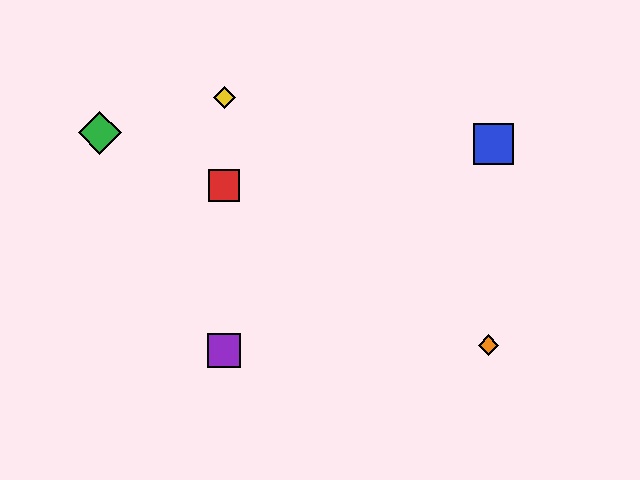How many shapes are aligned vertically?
3 shapes (the red square, the yellow diamond, the purple square) are aligned vertically.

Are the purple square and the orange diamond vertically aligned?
No, the purple square is at x≈224 and the orange diamond is at x≈489.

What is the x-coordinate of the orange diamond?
The orange diamond is at x≈489.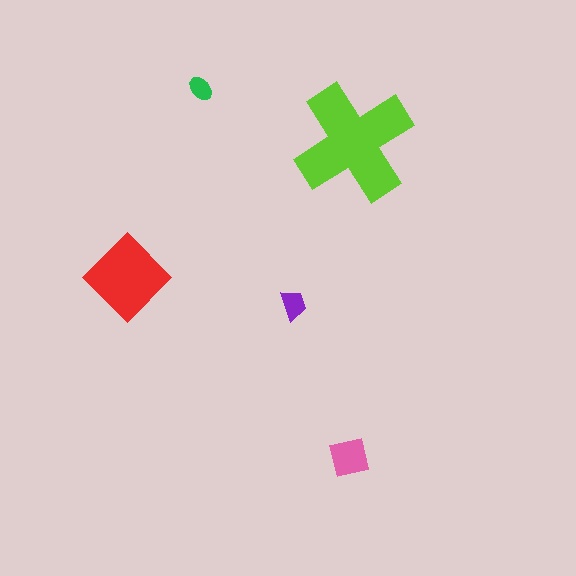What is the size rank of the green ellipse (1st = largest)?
5th.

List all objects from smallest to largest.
The green ellipse, the purple trapezoid, the pink square, the red diamond, the lime cross.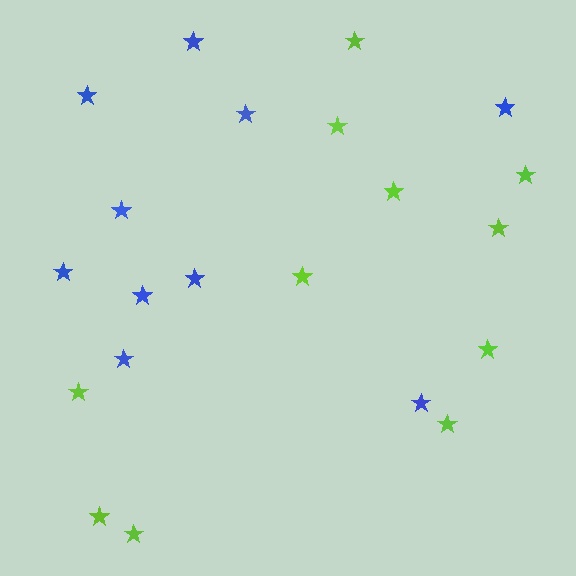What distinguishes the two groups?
There are 2 groups: one group of blue stars (10) and one group of lime stars (11).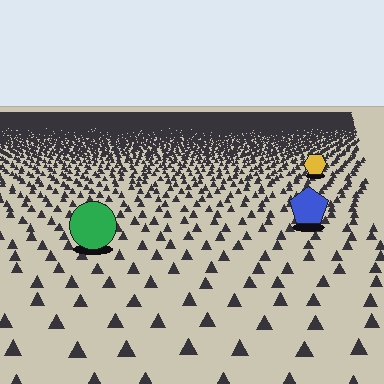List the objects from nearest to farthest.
From nearest to farthest: the green circle, the blue pentagon, the yellow hexagon.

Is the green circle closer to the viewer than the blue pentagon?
Yes. The green circle is closer — you can tell from the texture gradient: the ground texture is coarser near it.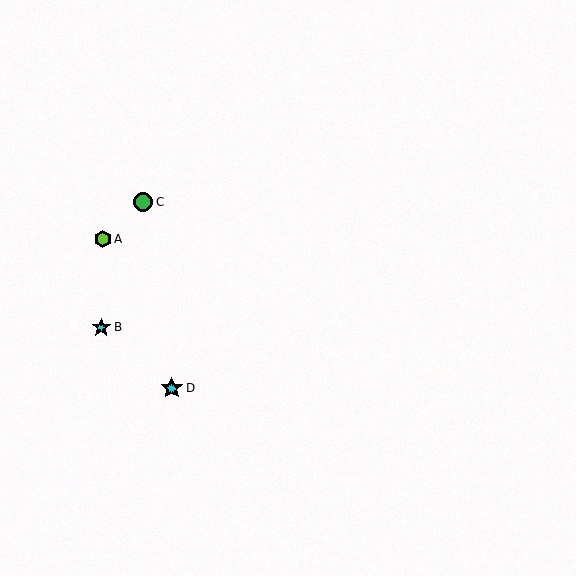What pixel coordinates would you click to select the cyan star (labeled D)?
Click at (172, 388) to select the cyan star D.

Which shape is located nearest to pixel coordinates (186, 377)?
The cyan star (labeled D) at (172, 388) is nearest to that location.